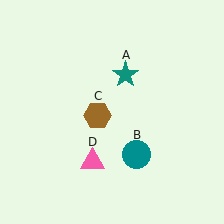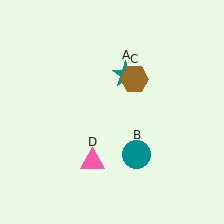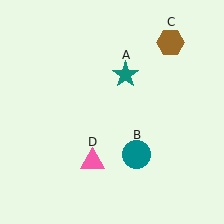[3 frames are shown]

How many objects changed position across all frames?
1 object changed position: brown hexagon (object C).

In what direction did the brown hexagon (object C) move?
The brown hexagon (object C) moved up and to the right.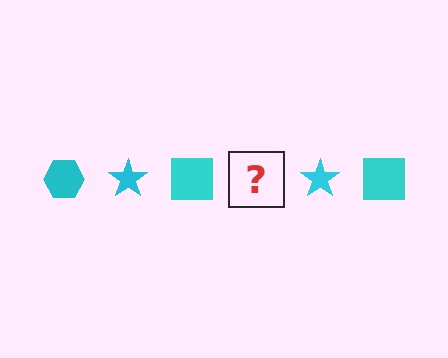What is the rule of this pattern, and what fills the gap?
The rule is that the pattern cycles through hexagon, star, square shapes in cyan. The gap should be filled with a cyan hexagon.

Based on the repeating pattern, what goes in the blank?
The blank should be a cyan hexagon.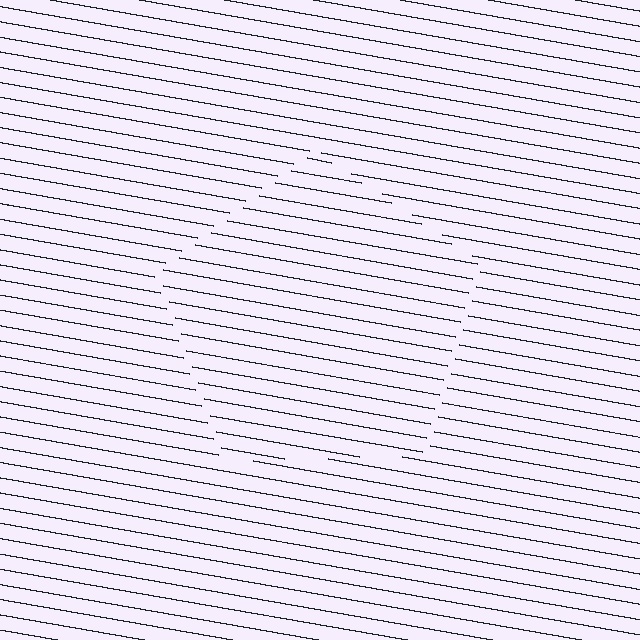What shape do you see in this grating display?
An illusory pentagon. The interior of the shape contains the same grating, shifted by half a period — the contour is defined by the phase discontinuity where line-ends from the inner and outer gratings abut.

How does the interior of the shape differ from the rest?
The interior of the shape contains the same grating, shifted by half a period — the contour is defined by the phase discontinuity where line-ends from the inner and outer gratings abut.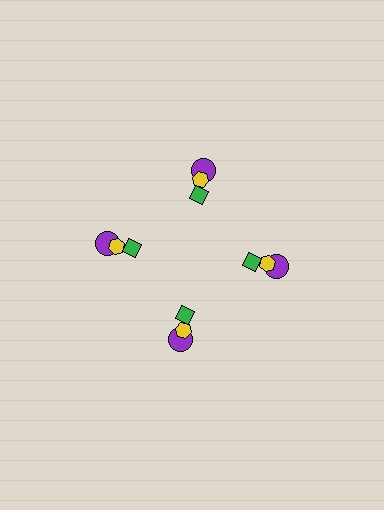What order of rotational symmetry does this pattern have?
This pattern has 4-fold rotational symmetry.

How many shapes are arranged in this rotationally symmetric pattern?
There are 12 shapes, arranged in 4 groups of 3.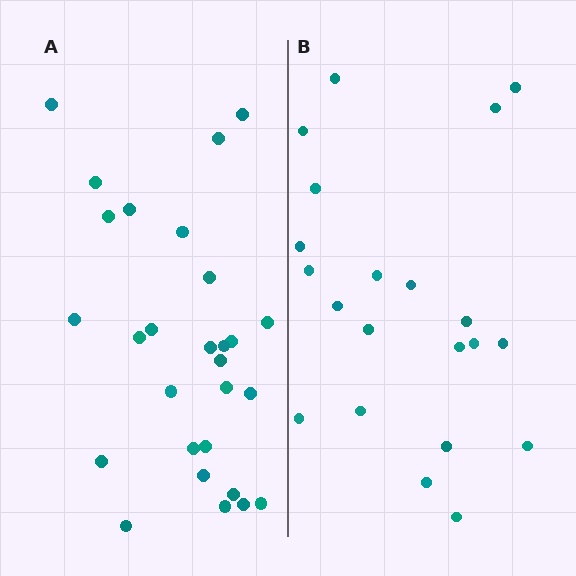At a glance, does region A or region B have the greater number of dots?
Region A (the left region) has more dots.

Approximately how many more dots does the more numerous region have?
Region A has roughly 8 or so more dots than region B.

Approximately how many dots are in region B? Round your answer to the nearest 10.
About 20 dots. (The exact count is 21, which rounds to 20.)